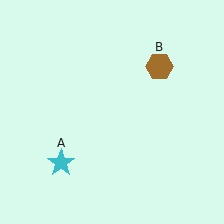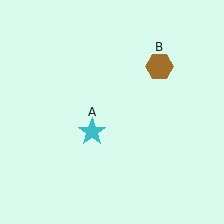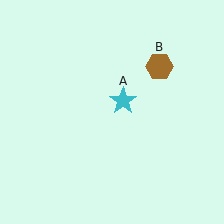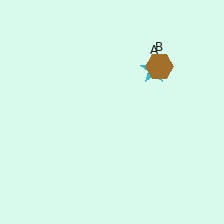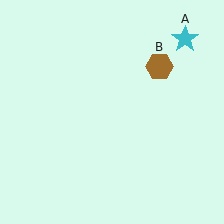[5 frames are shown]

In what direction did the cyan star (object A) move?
The cyan star (object A) moved up and to the right.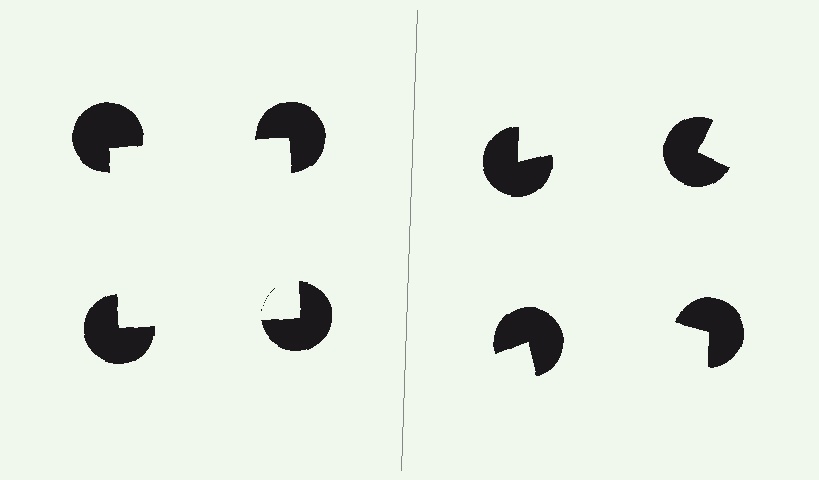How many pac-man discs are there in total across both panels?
8 — 4 on each side.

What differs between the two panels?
The pac-man discs are positioned identically on both sides; only the wedge orientations differ. On the left they align to a square; on the right they are misaligned.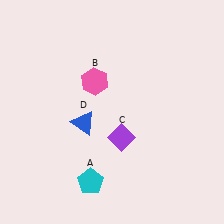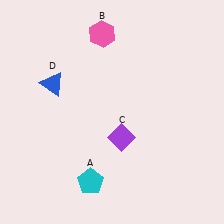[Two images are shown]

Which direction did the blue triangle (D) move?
The blue triangle (D) moved up.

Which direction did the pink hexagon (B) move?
The pink hexagon (B) moved up.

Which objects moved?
The objects that moved are: the pink hexagon (B), the blue triangle (D).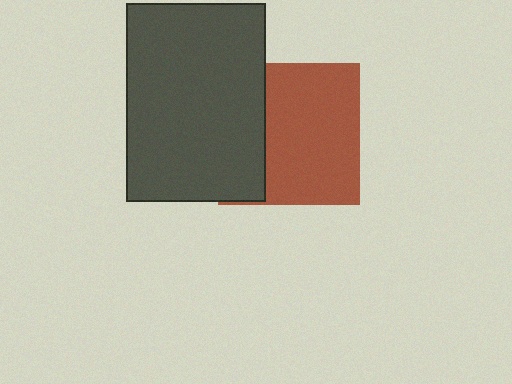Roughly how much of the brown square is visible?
Most of it is visible (roughly 67%).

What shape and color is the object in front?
The object in front is a dark gray rectangle.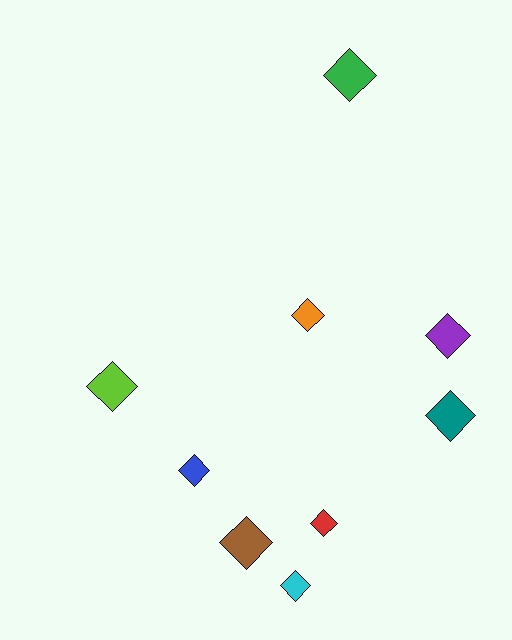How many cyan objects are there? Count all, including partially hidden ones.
There is 1 cyan object.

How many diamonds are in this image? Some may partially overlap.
There are 9 diamonds.